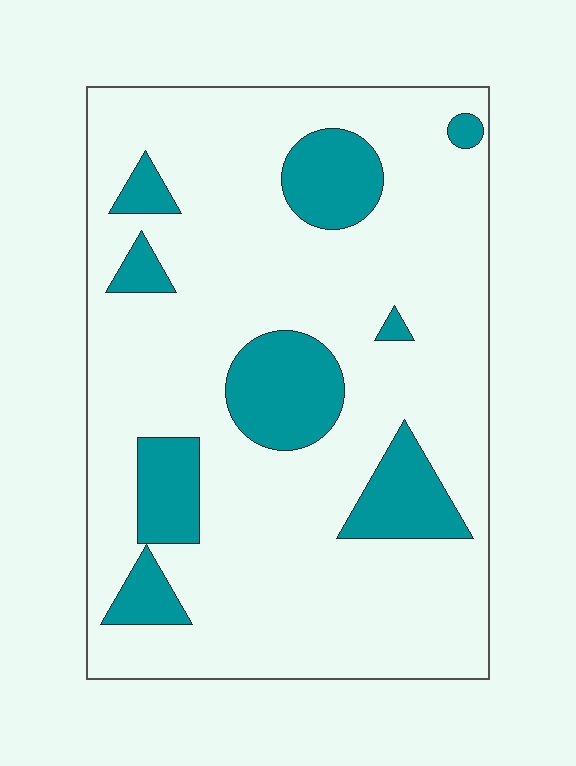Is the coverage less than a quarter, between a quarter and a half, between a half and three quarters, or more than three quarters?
Less than a quarter.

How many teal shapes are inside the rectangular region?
9.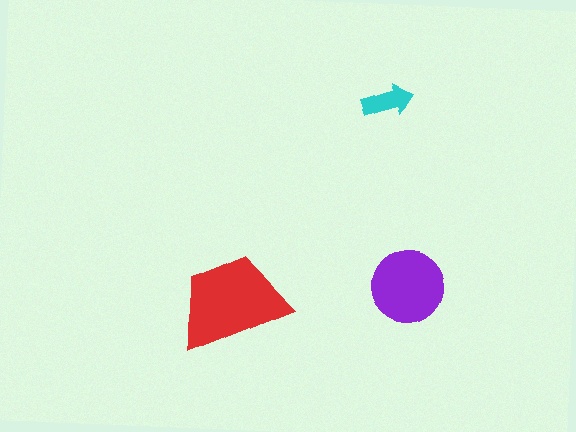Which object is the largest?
The red trapezoid.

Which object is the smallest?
The cyan arrow.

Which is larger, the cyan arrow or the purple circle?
The purple circle.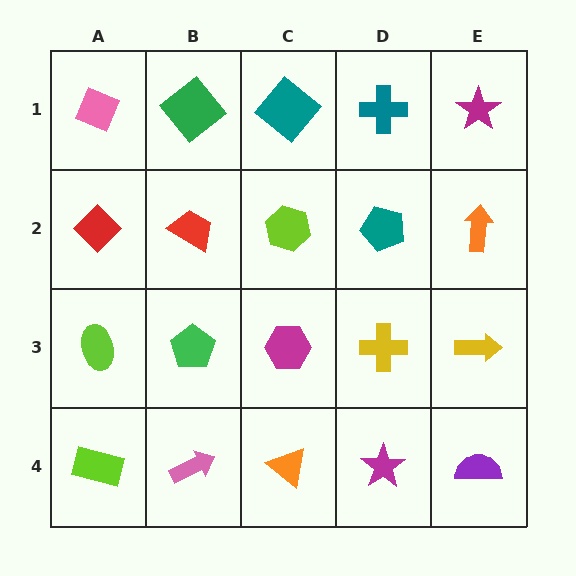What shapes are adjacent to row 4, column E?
A yellow arrow (row 3, column E), a magenta star (row 4, column D).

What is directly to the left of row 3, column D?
A magenta hexagon.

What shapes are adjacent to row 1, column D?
A teal pentagon (row 2, column D), a teal diamond (row 1, column C), a magenta star (row 1, column E).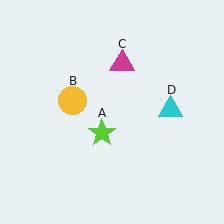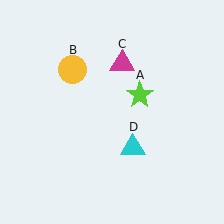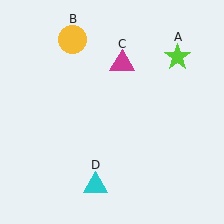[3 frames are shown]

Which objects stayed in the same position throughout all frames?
Magenta triangle (object C) remained stationary.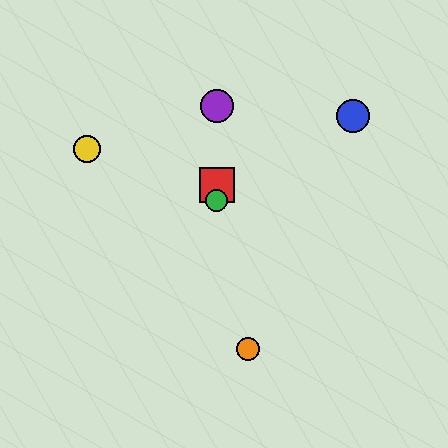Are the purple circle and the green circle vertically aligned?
Yes, both are at x≈217.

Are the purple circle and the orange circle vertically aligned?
No, the purple circle is at x≈217 and the orange circle is at x≈248.